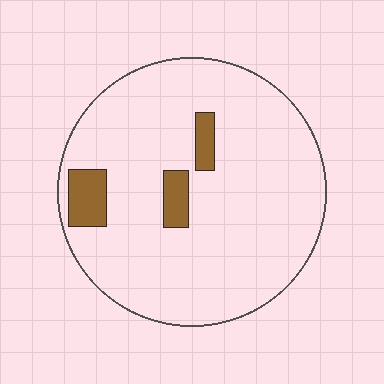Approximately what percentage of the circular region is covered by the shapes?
Approximately 10%.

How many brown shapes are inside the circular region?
3.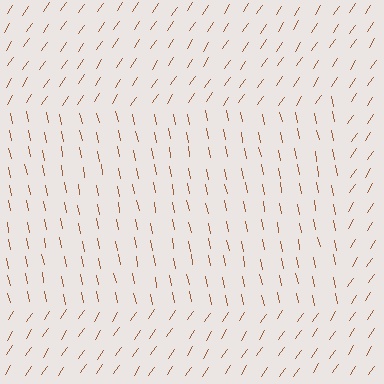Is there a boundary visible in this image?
Yes, there is a texture boundary formed by a change in line orientation.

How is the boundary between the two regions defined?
The boundary is defined purely by a change in line orientation (approximately 45 degrees difference). All lines are the same color and thickness.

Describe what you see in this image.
The image is filled with small brown line segments. A rectangle region in the image has lines oriented differently from the surrounding lines, creating a visible texture boundary.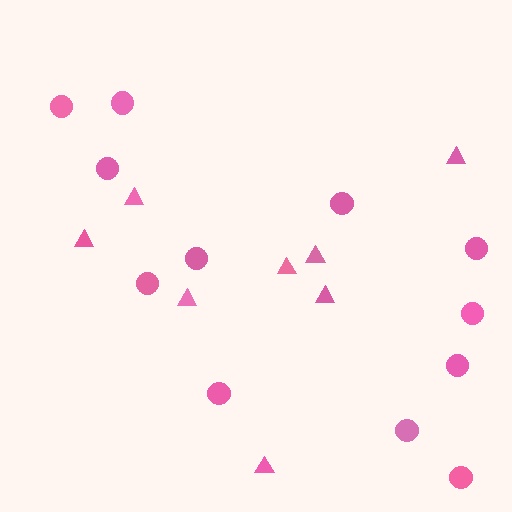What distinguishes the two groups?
There are 2 groups: one group of circles (12) and one group of triangles (8).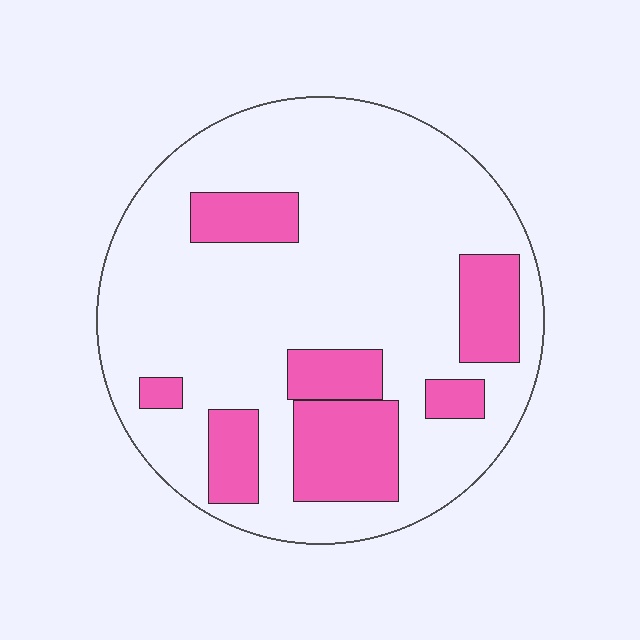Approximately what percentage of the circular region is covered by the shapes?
Approximately 25%.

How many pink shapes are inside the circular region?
7.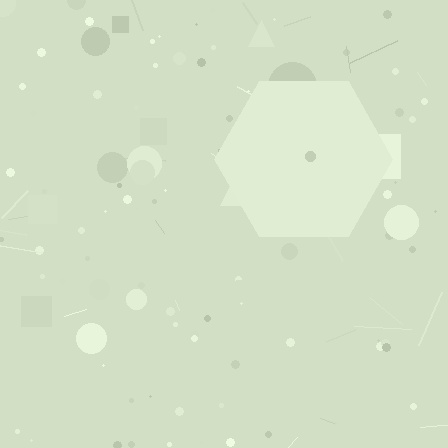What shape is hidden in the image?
A hexagon is hidden in the image.